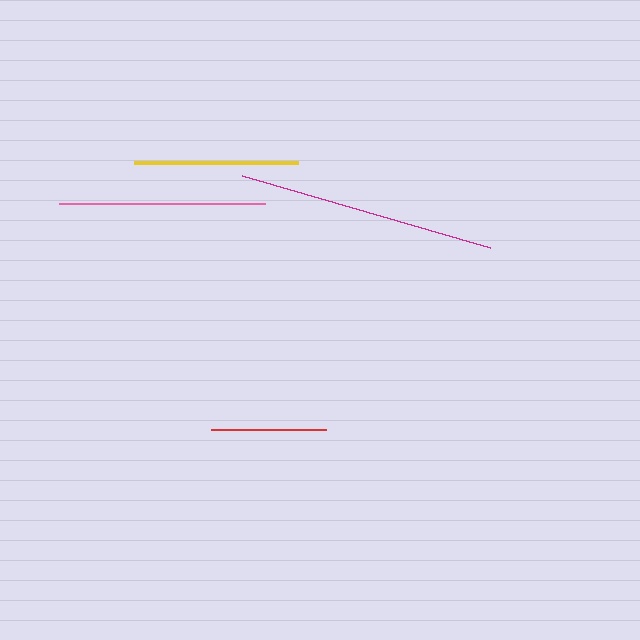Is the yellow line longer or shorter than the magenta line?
The magenta line is longer than the yellow line.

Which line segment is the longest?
The magenta line is the longest at approximately 259 pixels.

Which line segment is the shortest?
The red line is the shortest at approximately 115 pixels.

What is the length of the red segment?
The red segment is approximately 115 pixels long.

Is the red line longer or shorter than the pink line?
The pink line is longer than the red line.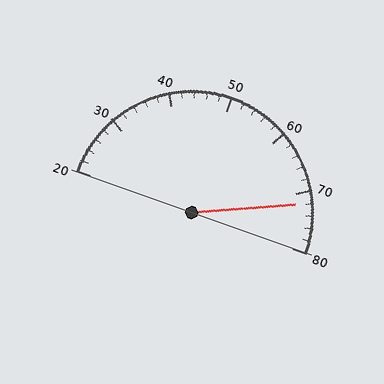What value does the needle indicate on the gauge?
The needle indicates approximately 72.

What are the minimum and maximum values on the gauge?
The gauge ranges from 20 to 80.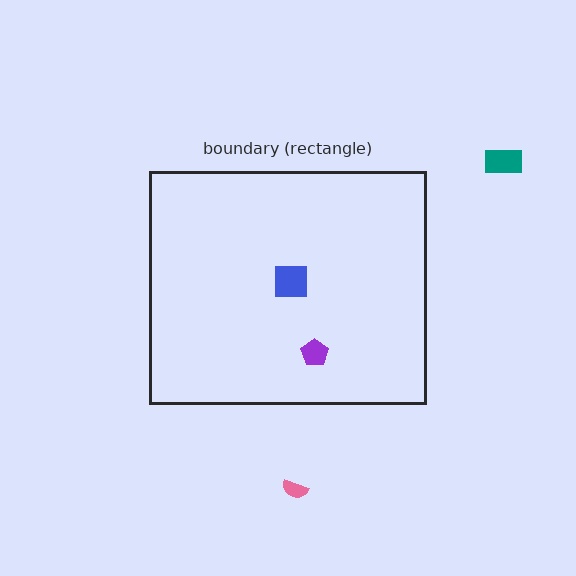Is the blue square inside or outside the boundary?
Inside.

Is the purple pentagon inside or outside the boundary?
Inside.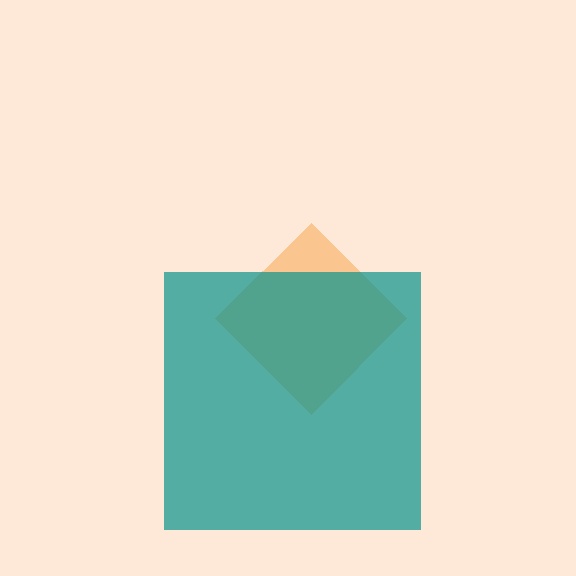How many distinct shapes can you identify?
There are 2 distinct shapes: an orange diamond, a teal square.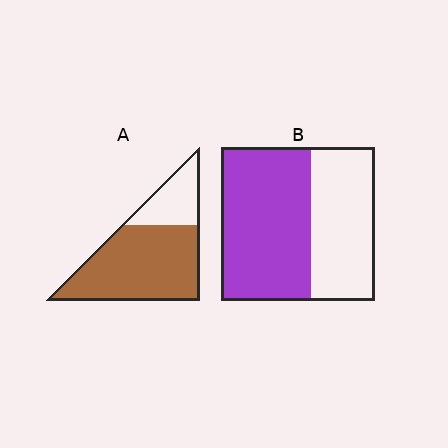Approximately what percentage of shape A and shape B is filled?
A is approximately 75% and B is approximately 60%.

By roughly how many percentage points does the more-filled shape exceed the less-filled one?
By roughly 15 percentage points (A over B).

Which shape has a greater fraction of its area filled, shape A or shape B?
Shape A.